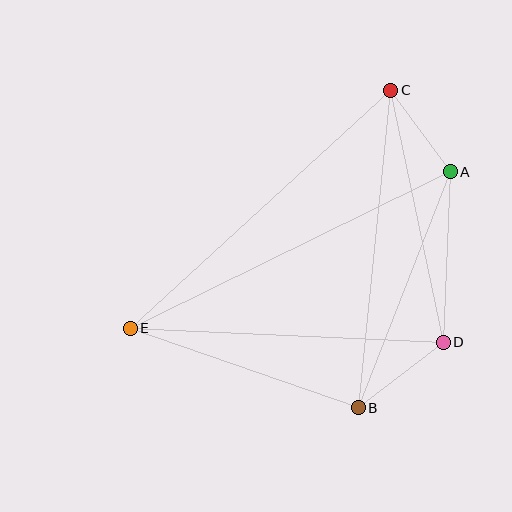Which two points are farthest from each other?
Points A and E are farthest from each other.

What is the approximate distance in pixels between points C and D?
The distance between C and D is approximately 257 pixels.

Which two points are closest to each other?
Points A and C are closest to each other.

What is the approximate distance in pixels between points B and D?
The distance between B and D is approximately 108 pixels.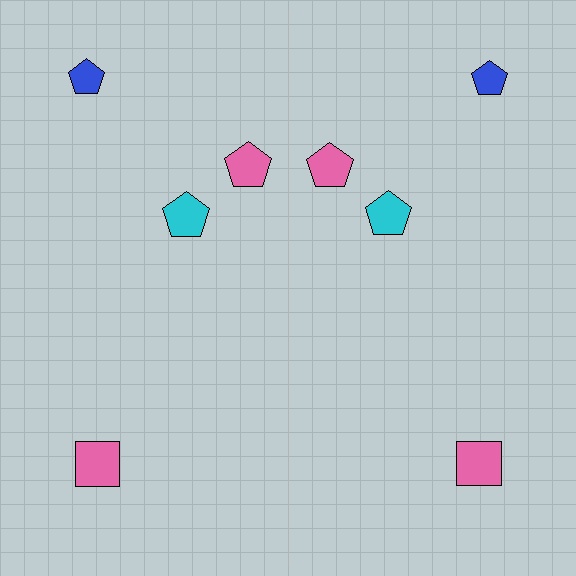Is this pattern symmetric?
Yes, this pattern has bilateral (reflection) symmetry.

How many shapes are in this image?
There are 8 shapes in this image.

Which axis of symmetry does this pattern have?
The pattern has a vertical axis of symmetry running through the center of the image.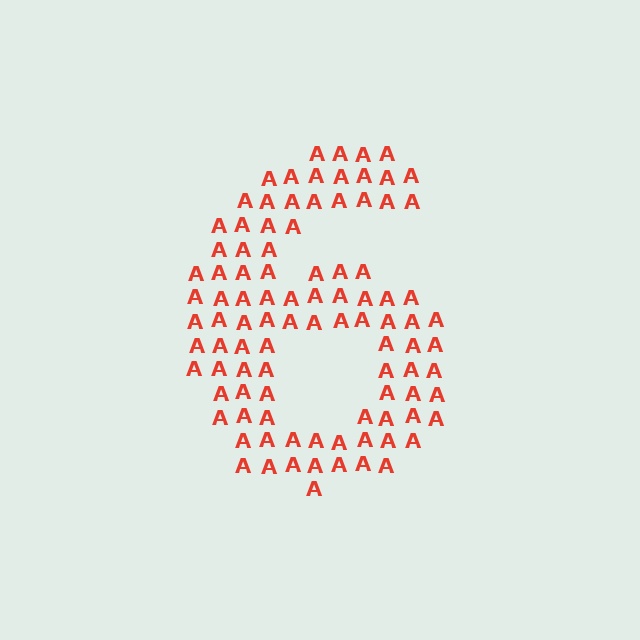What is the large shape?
The large shape is the digit 6.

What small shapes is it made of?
It is made of small letter A's.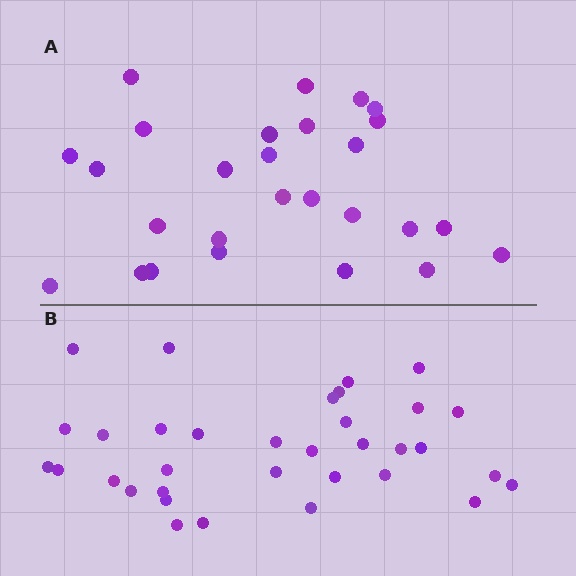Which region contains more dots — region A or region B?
Region B (the bottom region) has more dots.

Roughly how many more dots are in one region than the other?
Region B has roughly 8 or so more dots than region A.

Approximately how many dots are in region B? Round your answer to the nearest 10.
About 30 dots. (The exact count is 34, which rounds to 30.)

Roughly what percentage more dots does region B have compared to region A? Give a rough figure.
About 25% more.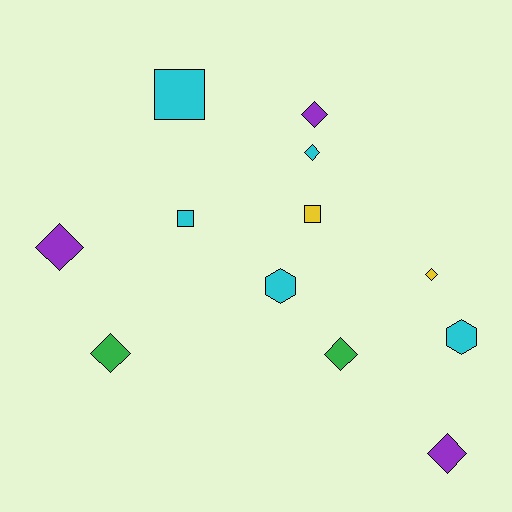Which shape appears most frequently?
Diamond, with 7 objects.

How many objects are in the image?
There are 12 objects.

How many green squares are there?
There are no green squares.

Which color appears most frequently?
Cyan, with 5 objects.